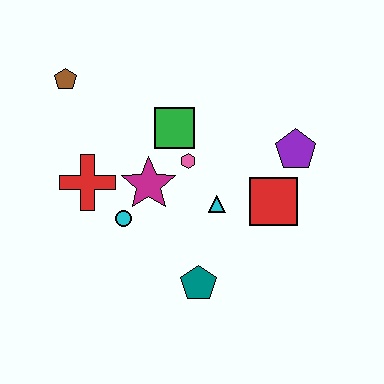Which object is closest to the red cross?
The cyan circle is closest to the red cross.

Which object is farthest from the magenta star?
The purple pentagon is farthest from the magenta star.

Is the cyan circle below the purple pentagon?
Yes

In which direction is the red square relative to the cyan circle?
The red square is to the right of the cyan circle.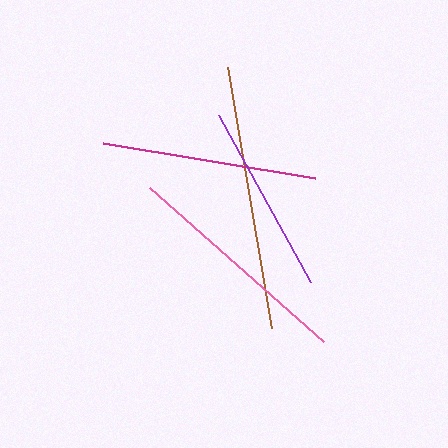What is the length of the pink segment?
The pink segment is approximately 232 pixels long.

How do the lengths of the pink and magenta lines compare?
The pink and magenta lines are approximately the same length.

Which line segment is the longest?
The brown line is the longest at approximately 265 pixels.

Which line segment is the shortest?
The purple line is the shortest at approximately 191 pixels.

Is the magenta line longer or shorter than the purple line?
The magenta line is longer than the purple line.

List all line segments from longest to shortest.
From longest to shortest: brown, pink, magenta, purple.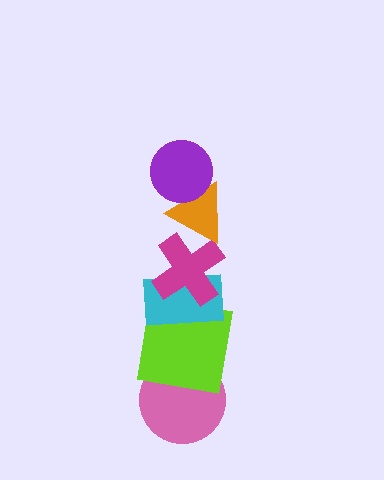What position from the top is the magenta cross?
The magenta cross is 3rd from the top.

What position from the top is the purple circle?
The purple circle is 1st from the top.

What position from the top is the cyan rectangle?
The cyan rectangle is 4th from the top.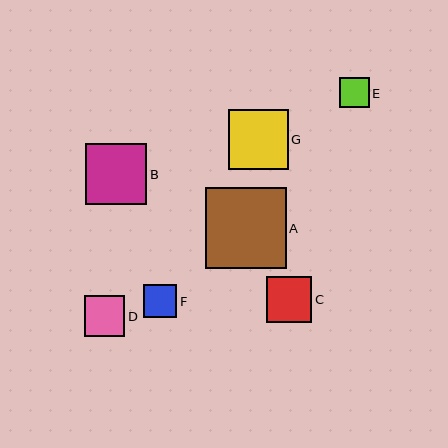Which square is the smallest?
Square E is the smallest with a size of approximately 30 pixels.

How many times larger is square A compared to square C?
Square A is approximately 1.8 times the size of square C.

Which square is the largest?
Square A is the largest with a size of approximately 81 pixels.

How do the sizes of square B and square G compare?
Square B and square G are approximately the same size.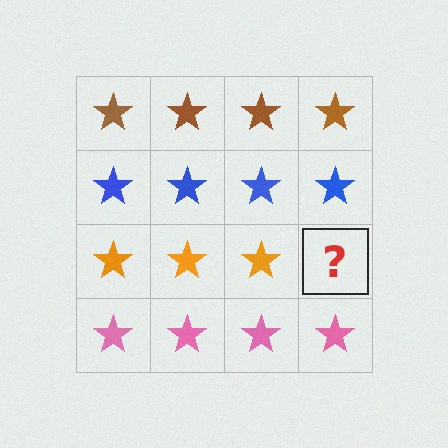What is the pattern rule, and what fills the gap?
The rule is that each row has a consistent color. The gap should be filled with an orange star.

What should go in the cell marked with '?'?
The missing cell should contain an orange star.